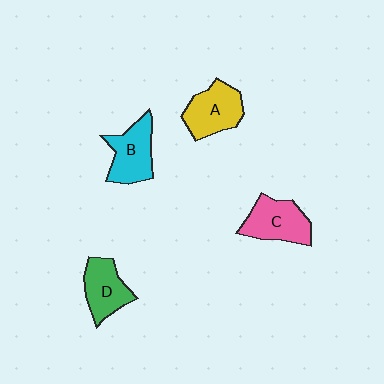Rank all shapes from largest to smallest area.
From largest to smallest: C (pink), A (yellow), B (cyan), D (green).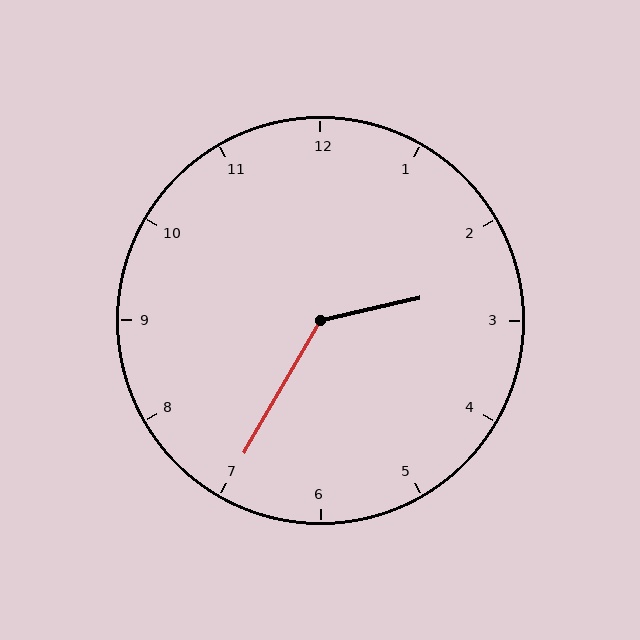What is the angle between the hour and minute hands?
Approximately 132 degrees.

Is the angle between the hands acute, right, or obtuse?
It is obtuse.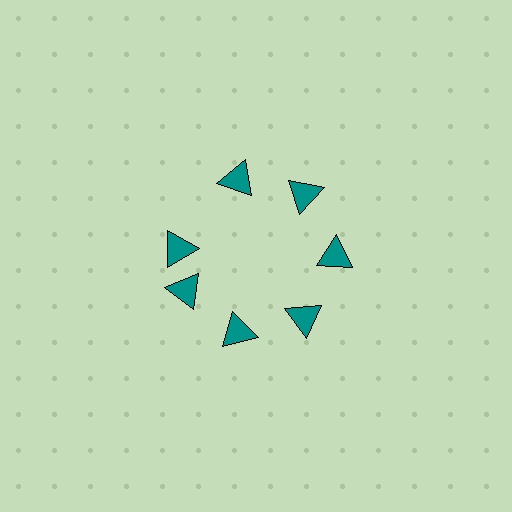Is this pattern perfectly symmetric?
No. The 7 teal triangles are arranged in a ring, but one element near the 10 o'clock position is rotated out of alignment along the ring, breaking the 7-fold rotational symmetry.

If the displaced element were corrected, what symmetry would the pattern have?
It would have 7-fold rotational symmetry — the pattern would map onto itself every 51 degrees.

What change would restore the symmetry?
The symmetry would be restored by rotating it back into even spacing with its neighbors so that all 7 triangles sit at equal angles and equal distance from the center.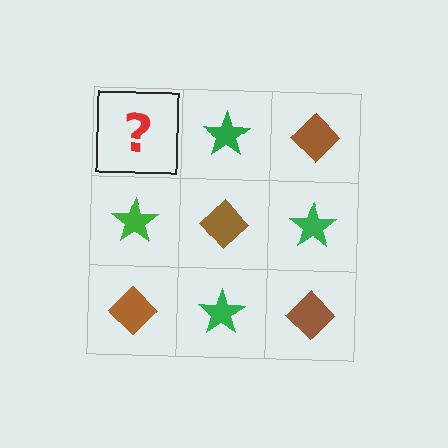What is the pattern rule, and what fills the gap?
The rule is that it alternates brown diamond and green star in a checkerboard pattern. The gap should be filled with a brown diamond.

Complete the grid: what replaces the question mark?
The question mark should be replaced with a brown diamond.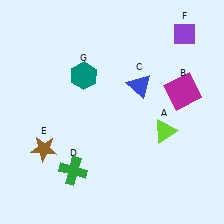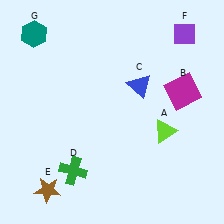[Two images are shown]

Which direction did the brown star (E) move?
The brown star (E) moved down.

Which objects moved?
The objects that moved are: the brown star (E), the teal hexagon (G).